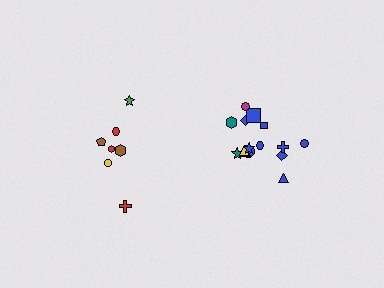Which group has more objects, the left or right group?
The right group.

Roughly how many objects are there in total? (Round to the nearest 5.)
Roughly 20 objects in total.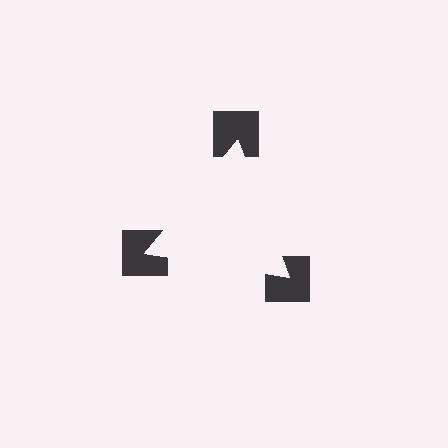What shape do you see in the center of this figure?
An illusory triangle — its edges are inferred from the aligned wedge cuts in the notched squares, not physically drawn.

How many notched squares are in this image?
There are 3 — one at each vertex of the illusory triangle.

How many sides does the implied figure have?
3 sides.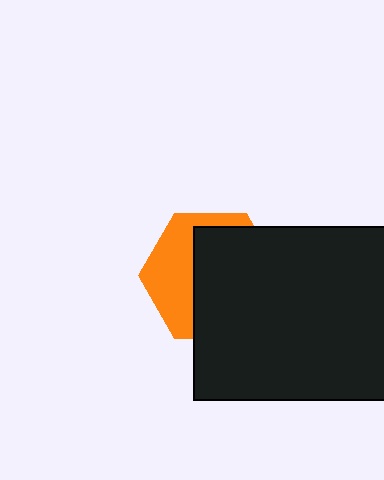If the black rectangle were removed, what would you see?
You would see the complete orange hexagon.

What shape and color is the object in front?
The object in front is a black rectangle.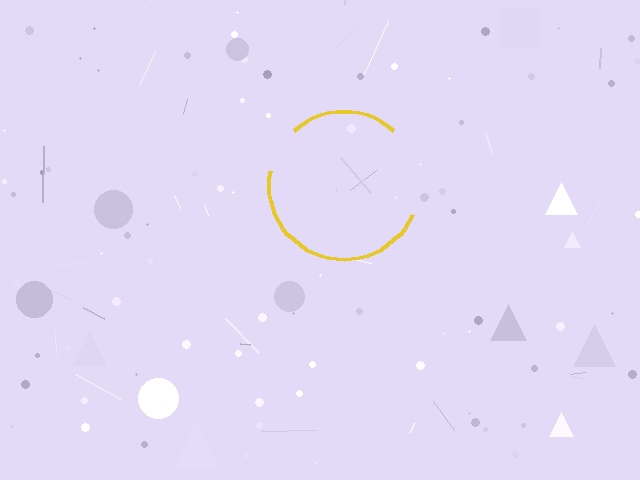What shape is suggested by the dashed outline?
The dashed outline suggests a circle.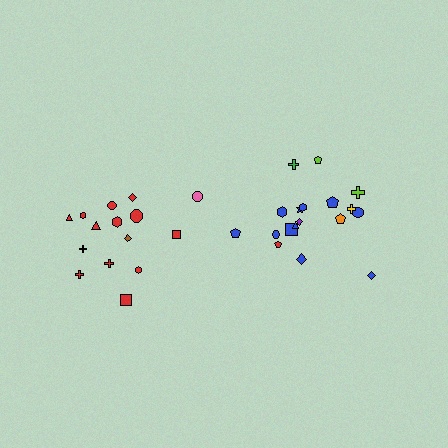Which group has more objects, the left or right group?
The right group.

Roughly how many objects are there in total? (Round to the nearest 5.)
Roughly 35 objects in total.